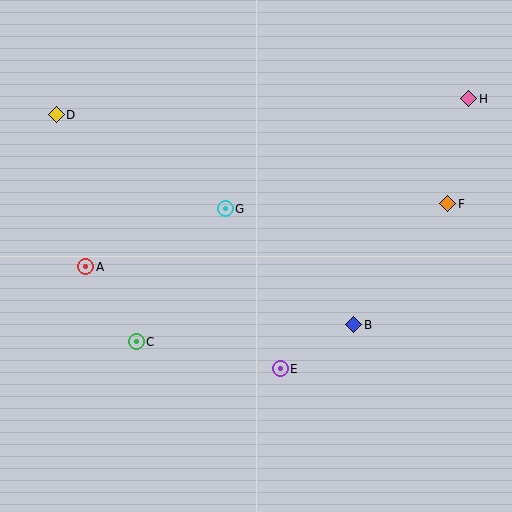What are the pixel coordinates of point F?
Point F is at (448, 204).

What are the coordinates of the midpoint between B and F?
The midpoint between B and F is at (401, 264).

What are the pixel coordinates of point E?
Point E is at (280, 369).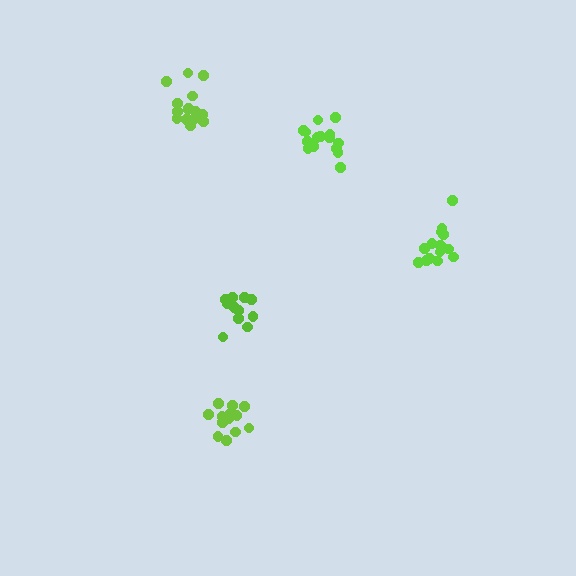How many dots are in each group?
Group 1: 16 dots, Group 2: 13 dots, Group 3: 11 dots, Group 4: 16 dots, Group 5: 14 dots (70 total).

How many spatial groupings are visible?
There are 5 spatial groupings.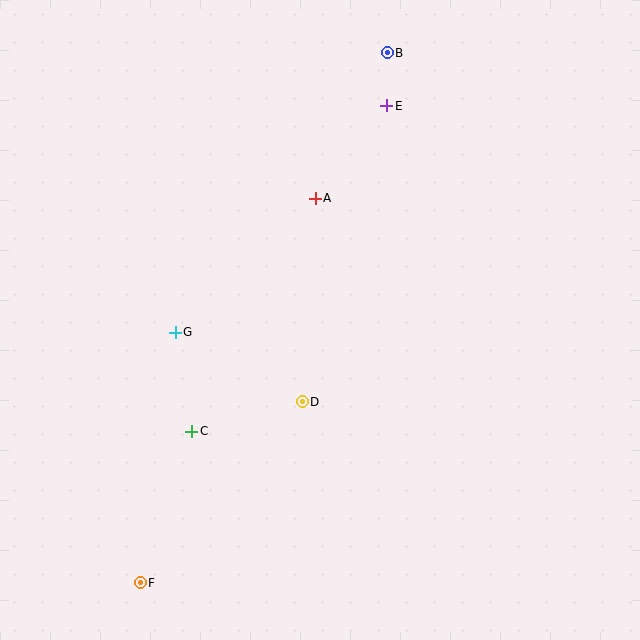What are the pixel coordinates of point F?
Point F is at (140, 583).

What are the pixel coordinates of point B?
Point B is at (387, 53).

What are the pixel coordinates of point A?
Point A is at (315, 198).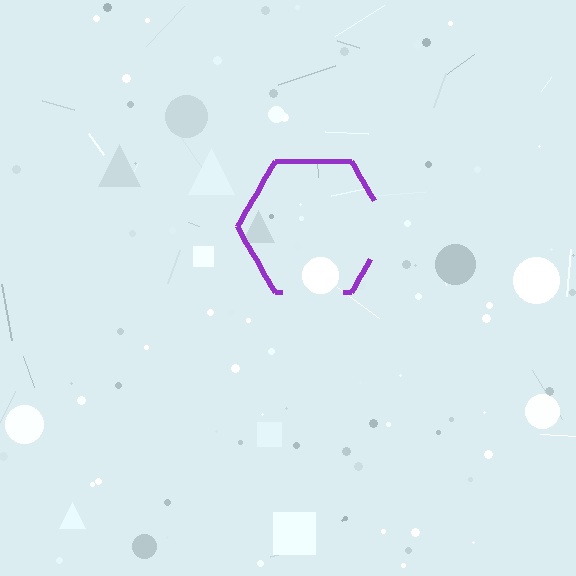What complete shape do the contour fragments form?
The contour fragments form a hexagon.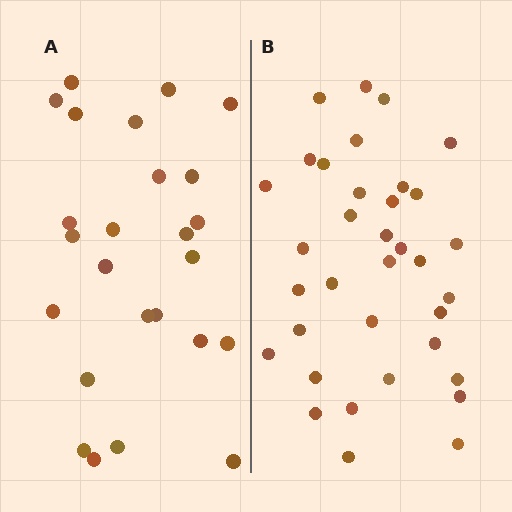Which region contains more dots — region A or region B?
Region B (the right region) has more dots.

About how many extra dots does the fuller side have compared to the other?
Region B has roughly 10 or so more dots than region A.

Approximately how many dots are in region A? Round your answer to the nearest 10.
About 20 dots. (The exact count is 25, which rounds to 20.)